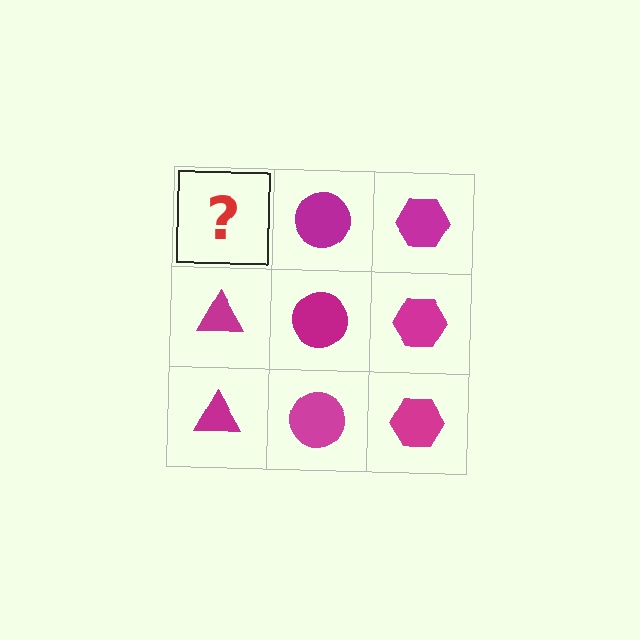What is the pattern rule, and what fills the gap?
The rule is that each column has a consistent shape. The gap should be filled with a magenta triangle.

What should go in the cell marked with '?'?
The missing cell should contain a magenta triangle.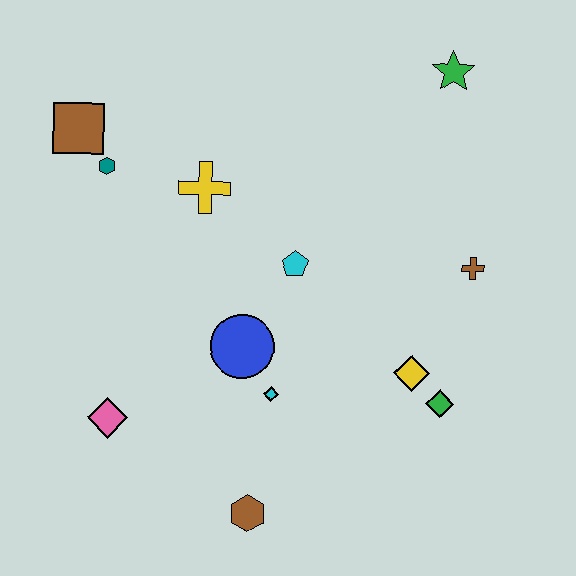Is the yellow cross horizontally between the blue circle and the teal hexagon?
Yes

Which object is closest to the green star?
The brown cross is closest to the green star.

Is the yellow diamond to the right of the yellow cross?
Yes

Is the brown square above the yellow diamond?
Yes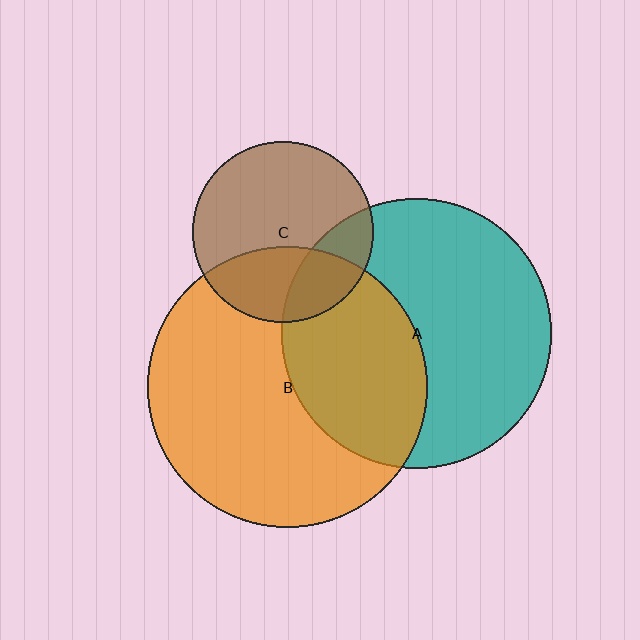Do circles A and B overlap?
Yes.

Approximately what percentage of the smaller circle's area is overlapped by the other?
Approximately 40%.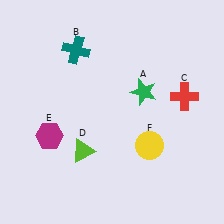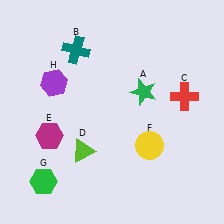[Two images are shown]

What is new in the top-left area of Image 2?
A purple hexagon (H) was added in the top-left area of Image 2.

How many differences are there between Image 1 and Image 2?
There are 2 differences between the two images.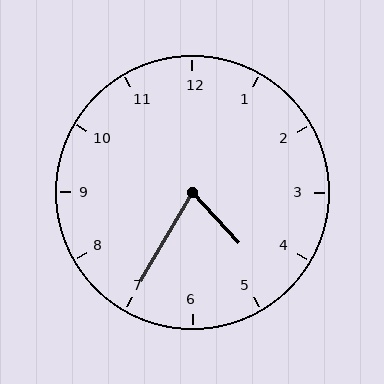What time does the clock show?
4:35.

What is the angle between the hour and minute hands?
Approximately 72 degrees.